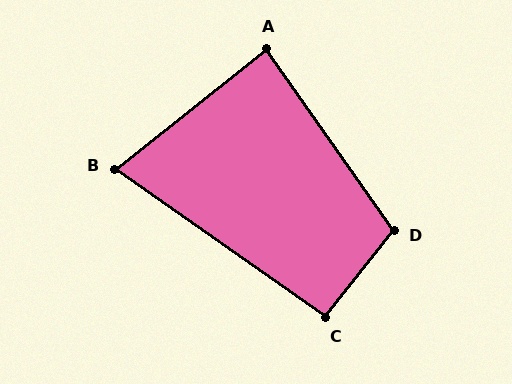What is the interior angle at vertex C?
Approximately 93 degrees (approximately right).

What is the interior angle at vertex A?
Approximately 87 degrees (approximately right).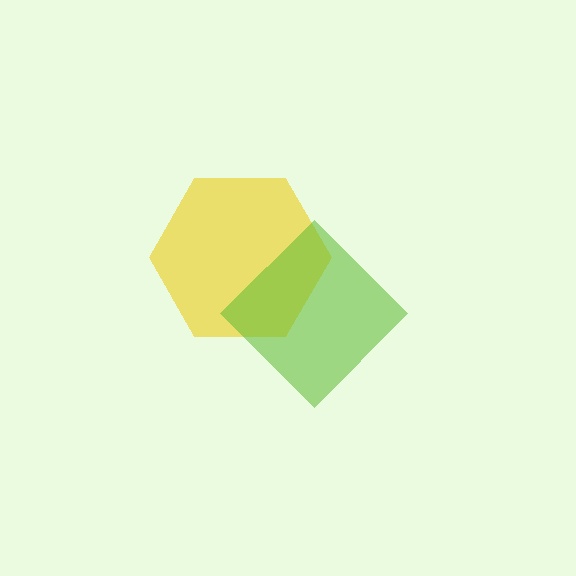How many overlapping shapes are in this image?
There are 2 overlapping shapes in the image.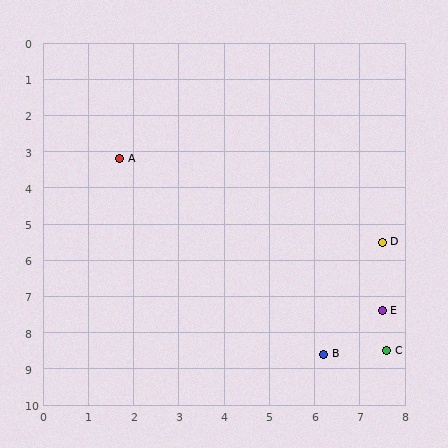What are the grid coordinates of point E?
Point E is at approximately (7.5, 7.4).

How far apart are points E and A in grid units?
Points E and A are about 7.2 grid units apart.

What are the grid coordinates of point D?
Point D is at approximately (7.5, 5.5).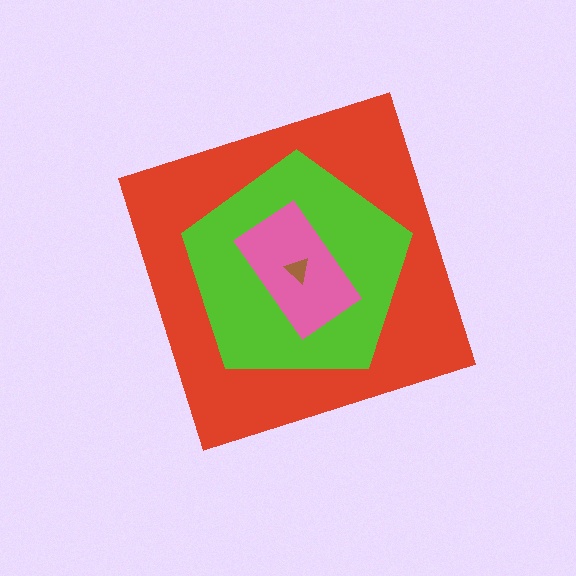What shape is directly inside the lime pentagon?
The pink rectangle.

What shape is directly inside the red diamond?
The lime pentagon.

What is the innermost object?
The brown triangle.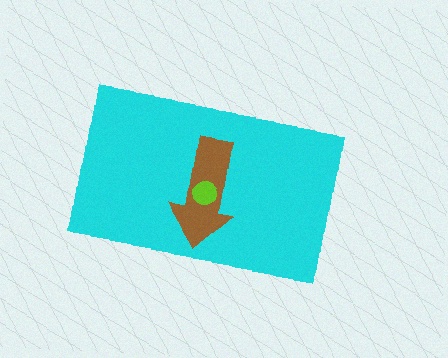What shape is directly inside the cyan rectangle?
The brown arrow.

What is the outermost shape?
The cyan rectangle.